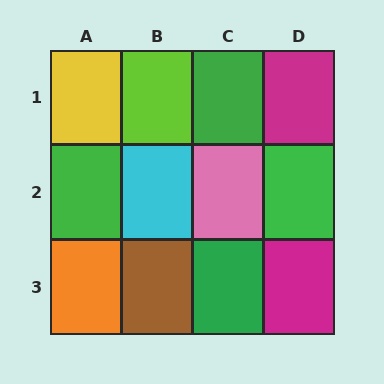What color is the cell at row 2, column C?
Pink.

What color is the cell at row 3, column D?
Magenta.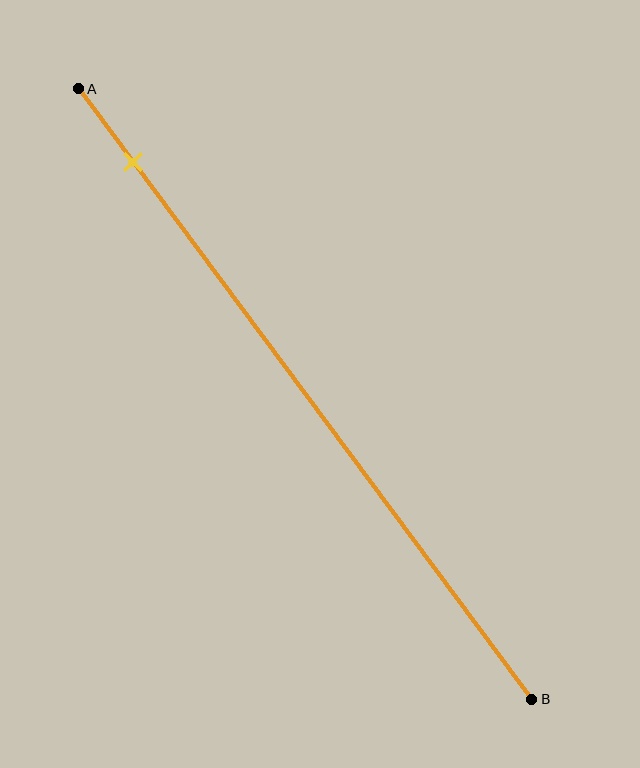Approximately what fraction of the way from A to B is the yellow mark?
The yellow mark is approximately 10% of the way from A to B.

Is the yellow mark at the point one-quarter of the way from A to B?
No, the mark is at about 10% from A, not at the 25% one-quarter point.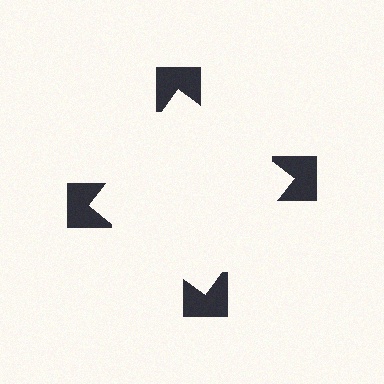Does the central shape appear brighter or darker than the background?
It typically appears slightly brighter than the background, even though no actual brightness change is drawn.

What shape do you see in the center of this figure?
An illusory square — its edges are inferred from the aligned wedge cuts in the notched squares, not physically drawn.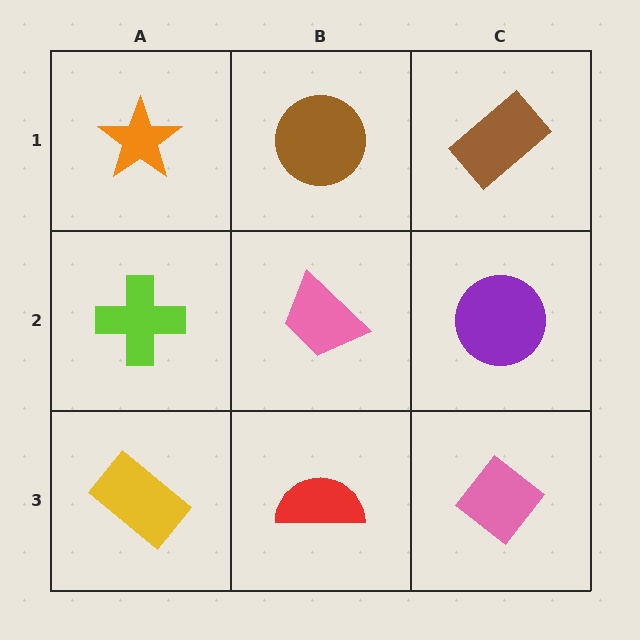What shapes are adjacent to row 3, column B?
A pink trapezoid (row 2, column B), a yellow rectangle (row 3, column A), a pink diamond (row 3, column C).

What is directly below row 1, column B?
A pink trapezoid.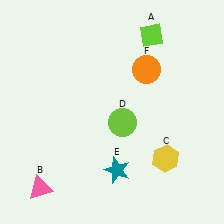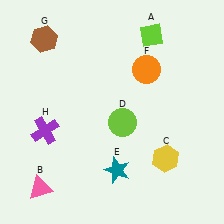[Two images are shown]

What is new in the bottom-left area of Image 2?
A purple cross (H) was added in the bottom-left area of Image 2.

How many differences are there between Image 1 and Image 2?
There are 2 differences between the two images.